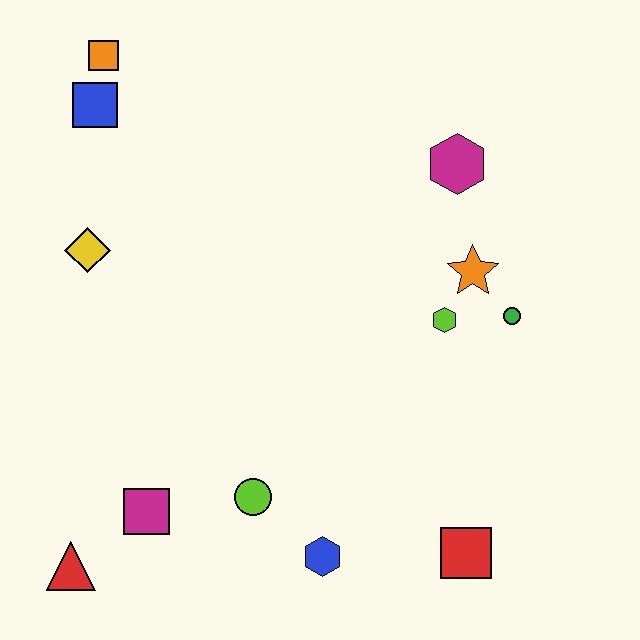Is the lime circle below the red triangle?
No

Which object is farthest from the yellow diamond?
The red square is farthest from the yellow diamond.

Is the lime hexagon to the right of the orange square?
Yes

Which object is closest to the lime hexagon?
The orange star is closest to the lime hexagon.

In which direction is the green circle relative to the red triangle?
The green circle is to the right of the red triangle.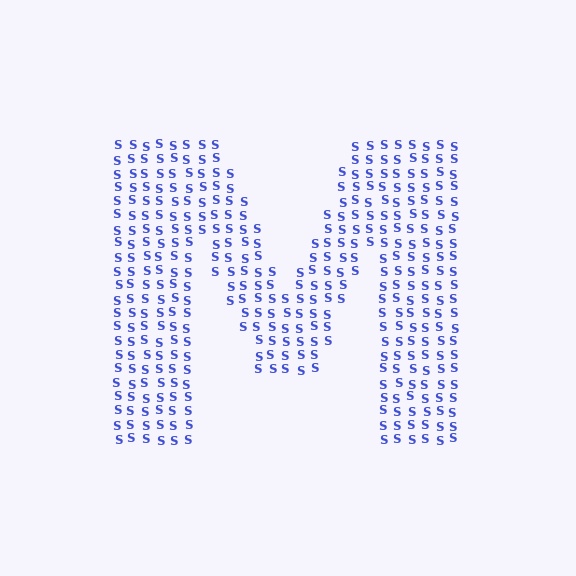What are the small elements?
The small elements are letter S's.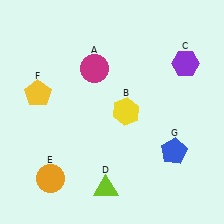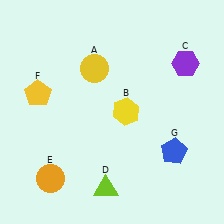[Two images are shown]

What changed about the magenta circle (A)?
In Image 1, A is magenta. In Image 2, it changed to yellow.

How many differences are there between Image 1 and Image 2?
There is 1 difference between the two images.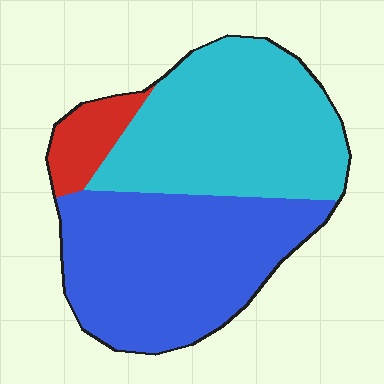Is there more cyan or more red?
Cyan.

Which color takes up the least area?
Red, at roughly 10%.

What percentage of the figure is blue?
Blue takes up between a third and a half of the figure.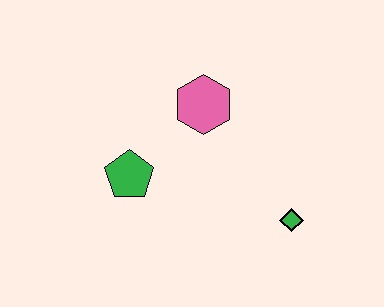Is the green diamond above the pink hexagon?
No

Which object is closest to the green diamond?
The pink hexagon is closest to the green diamond.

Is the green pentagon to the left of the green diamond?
Yes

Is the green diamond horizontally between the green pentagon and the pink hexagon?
No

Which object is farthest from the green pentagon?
The green diamond is farthest from the green pentagon.